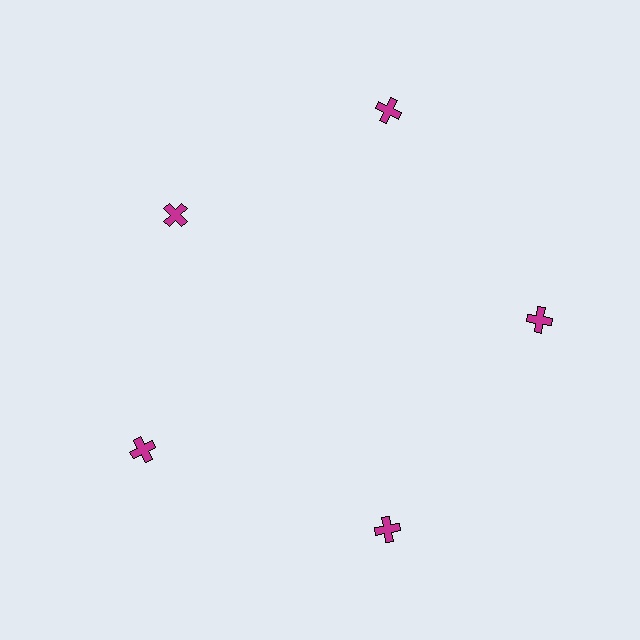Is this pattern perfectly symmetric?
No. The 5 magenta crosses are arranged in a ring, but one element near the 10 o'clock position is pulled inward toward the center, breaking the 5-fold rotational symmetry.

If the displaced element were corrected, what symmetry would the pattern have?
It would have 5-fold rotational symmetry — the pattern would map onto itself every 72 degrees.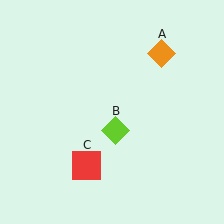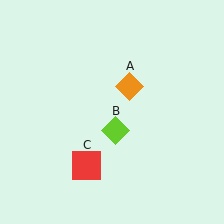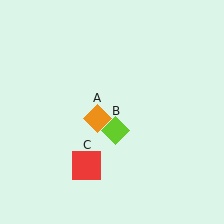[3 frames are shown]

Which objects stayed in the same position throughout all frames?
Lime diamond (object B) and red square (object C) remained stationary.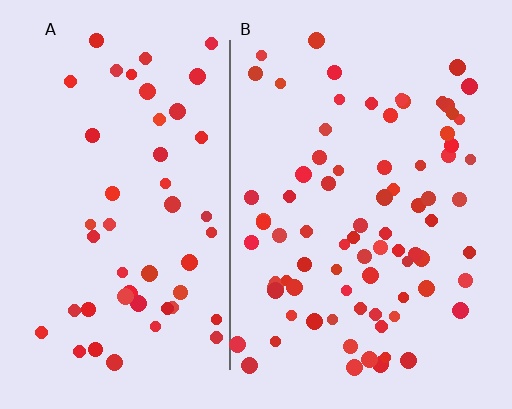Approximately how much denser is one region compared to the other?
Approximately 1.6× — region B over region A.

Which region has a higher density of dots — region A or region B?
B (the right).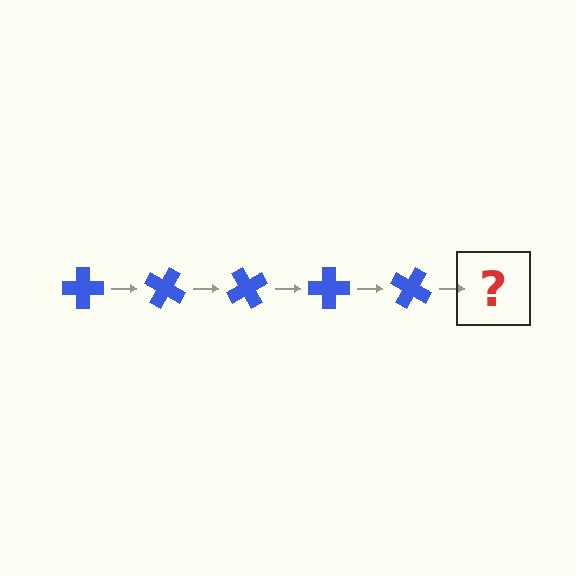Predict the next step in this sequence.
The next step is a blue cross rotated 150 degrees.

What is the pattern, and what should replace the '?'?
The pattern is that the cross rotates 30 degrees each step. The '?' should be a blue cross rotated 150 degrees.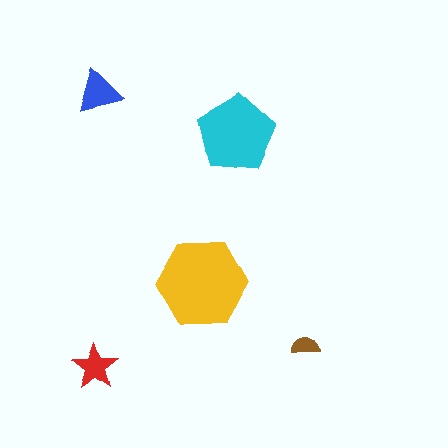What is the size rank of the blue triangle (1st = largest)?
3rd.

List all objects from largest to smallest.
The yellow hexagon, the cyan pentagon, the blue triangle, the red star, the brown semicircle.